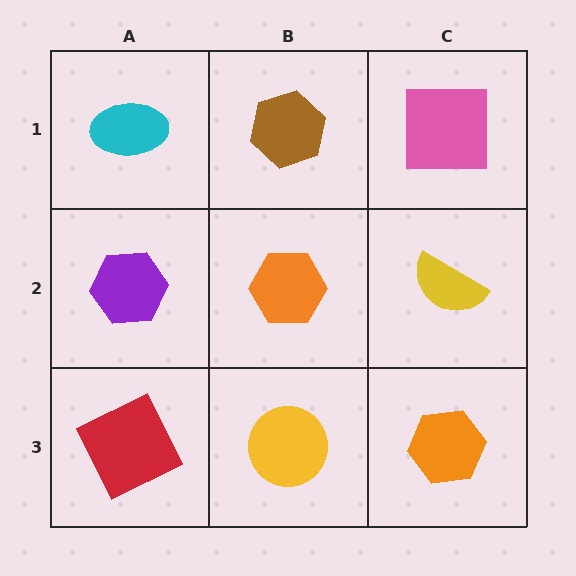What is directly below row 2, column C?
An orange hexagon.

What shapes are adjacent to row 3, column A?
A purple hexagon (row 2, column A), a yellow circle (row 3, column B).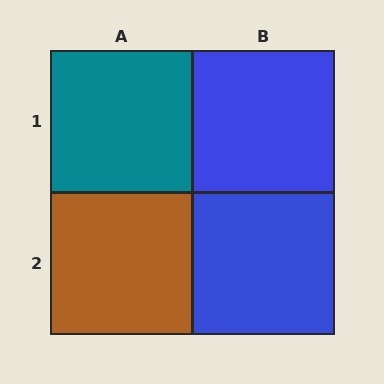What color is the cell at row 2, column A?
Brown.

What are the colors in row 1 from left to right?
Teal, blue.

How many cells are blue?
2 cells are blue.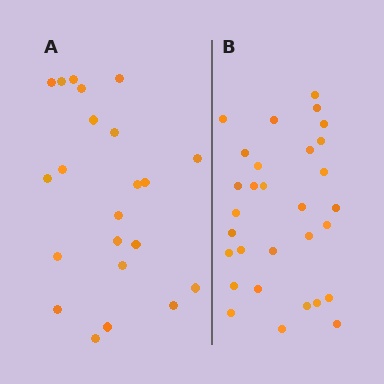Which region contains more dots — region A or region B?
Region B (the right region) has more dots.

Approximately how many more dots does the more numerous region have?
Region B has roughly 8 or so more dots than region A.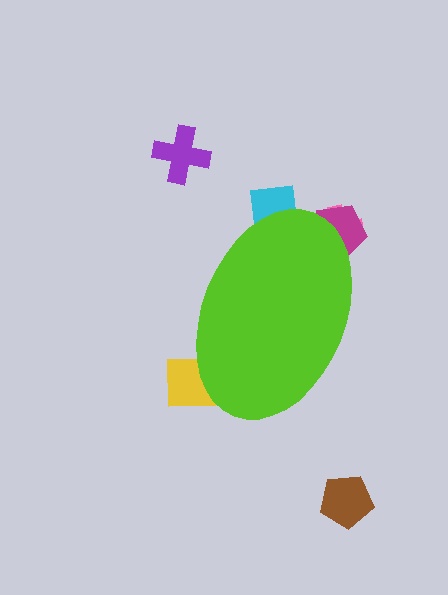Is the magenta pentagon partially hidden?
Yes, the magenta pentagon is partially hidden behind the lime ellipse.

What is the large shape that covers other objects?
A lime ellipse.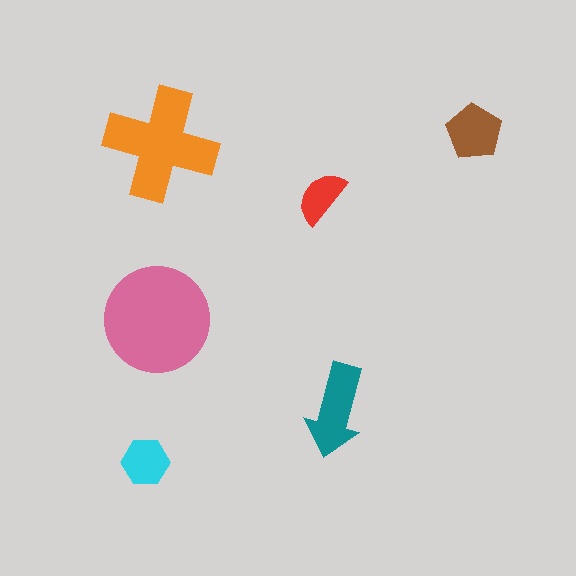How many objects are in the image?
There are 6 objects in the image.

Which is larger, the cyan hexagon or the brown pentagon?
The brown pentagon.